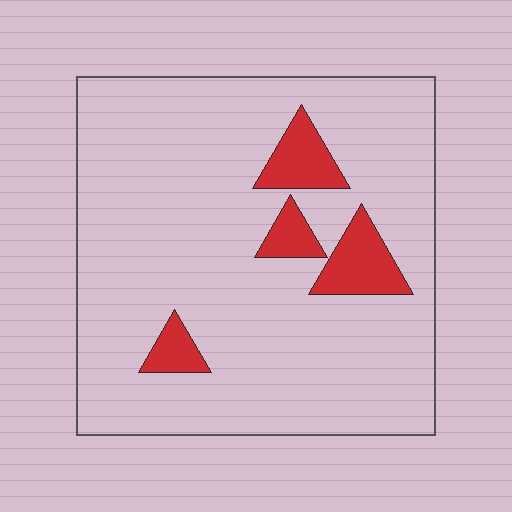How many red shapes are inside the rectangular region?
4.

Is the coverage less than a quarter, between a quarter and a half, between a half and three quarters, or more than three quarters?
Less than a quarter.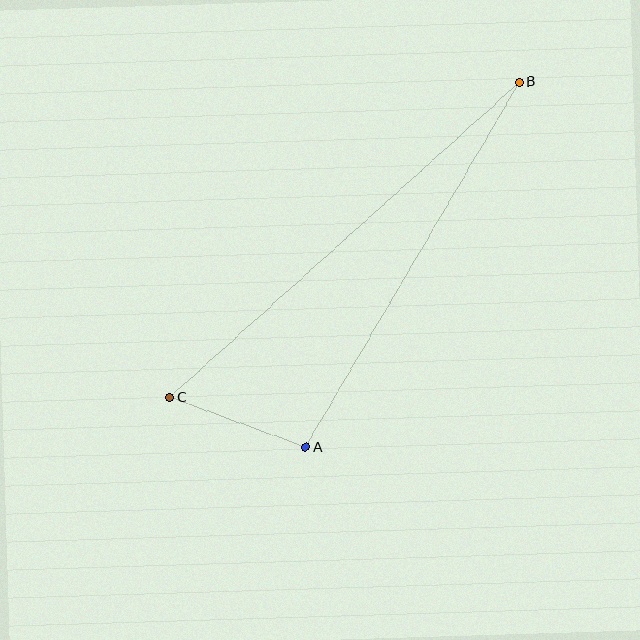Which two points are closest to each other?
Points A and C are closest to each other.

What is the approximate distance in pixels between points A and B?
The distance between A and B is approximately 423 pixels.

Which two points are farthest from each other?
Points B and C are farthest from each other.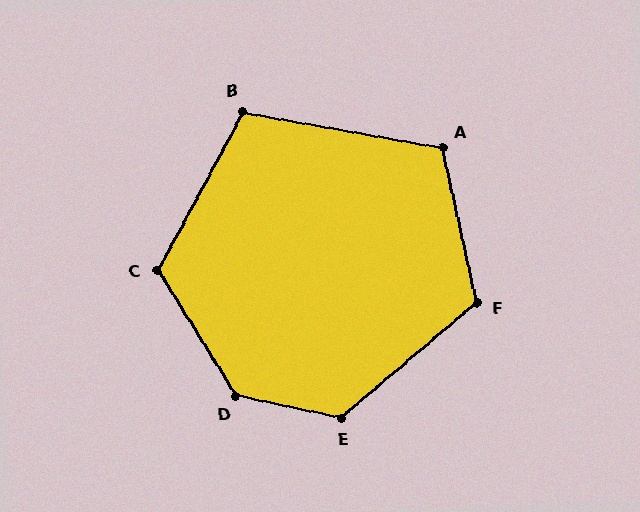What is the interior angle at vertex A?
Approximately 113 degrees (obtuse).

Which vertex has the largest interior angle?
D, at approximately 134 degrees.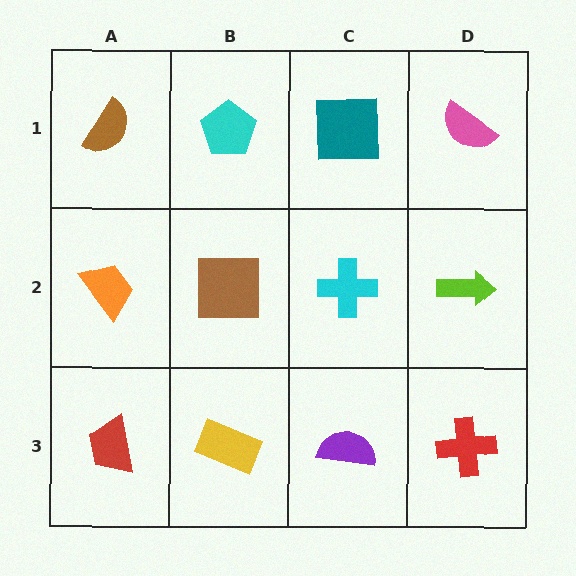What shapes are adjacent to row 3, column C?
A cyan cross (row 2, column C), a yellow rectangle (row 3, column B), a red cross (row 3, column D).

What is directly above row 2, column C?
A teal square.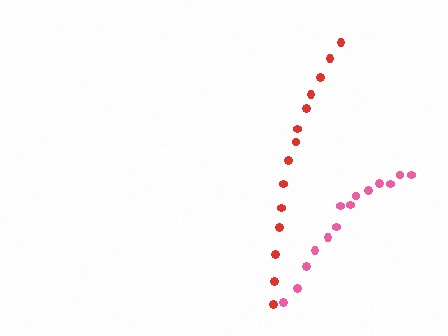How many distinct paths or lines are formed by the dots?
There are 2 distinct paths.